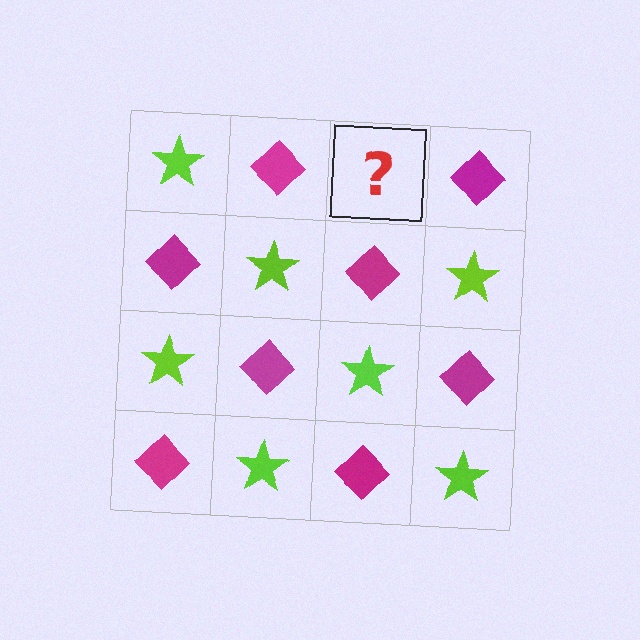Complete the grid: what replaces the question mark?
The question mark should be replaced with a lime star.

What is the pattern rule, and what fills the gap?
The rule is that it alternates lime star and magenta diamond in a checkerboard pattern. The gap should be filled with a lime star.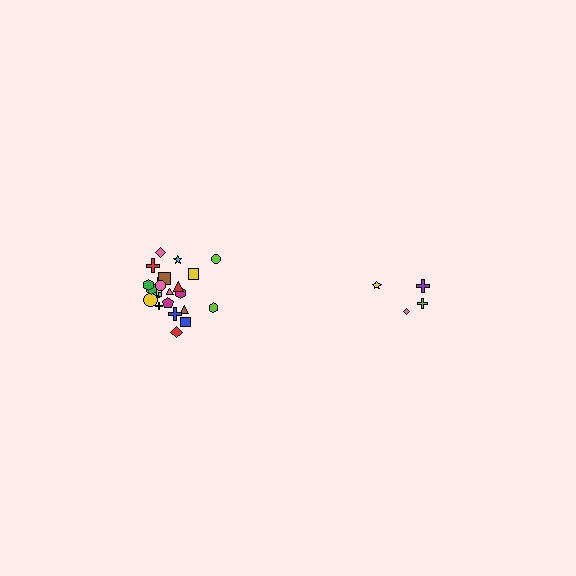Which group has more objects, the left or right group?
The left group.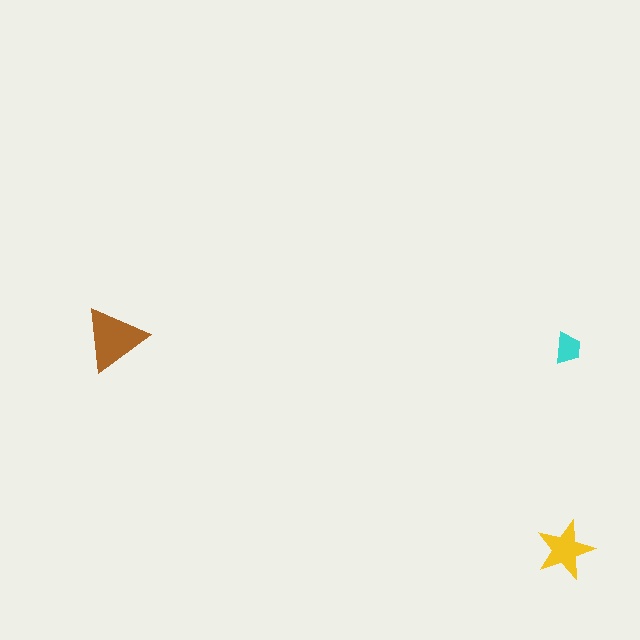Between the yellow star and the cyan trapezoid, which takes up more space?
The yellow star.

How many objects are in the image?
There are 3 objects in the image.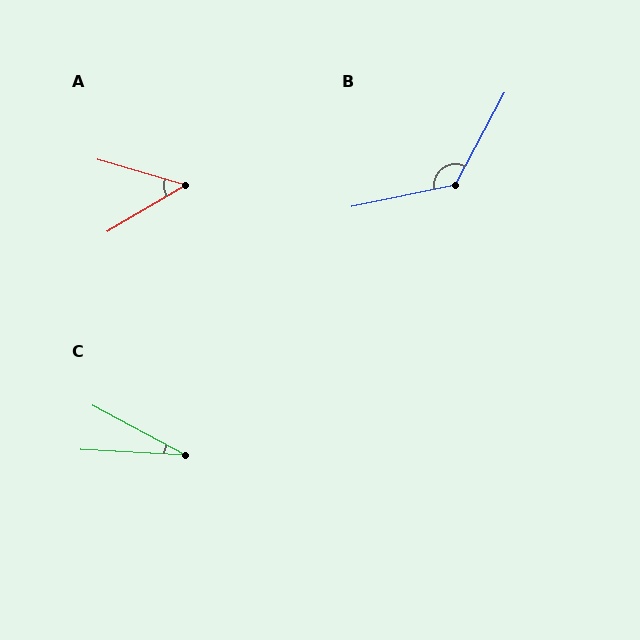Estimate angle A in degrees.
Approximately 46 degrees.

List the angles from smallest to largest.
C (25°), A (46°), B (130°).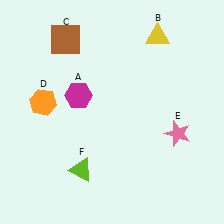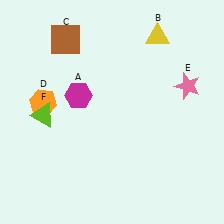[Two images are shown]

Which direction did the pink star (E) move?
The pink star (E) moved up.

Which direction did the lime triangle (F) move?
The lime triangle (F) moved up.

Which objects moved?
The objects that moved are: the pink star (E), the lime triangle (F).